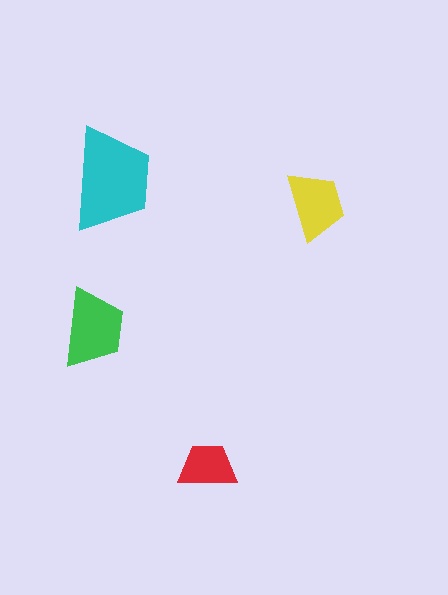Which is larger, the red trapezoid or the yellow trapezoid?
The yellow one.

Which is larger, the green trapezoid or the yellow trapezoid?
The green one.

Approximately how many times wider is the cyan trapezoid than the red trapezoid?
About 1.5 times wider.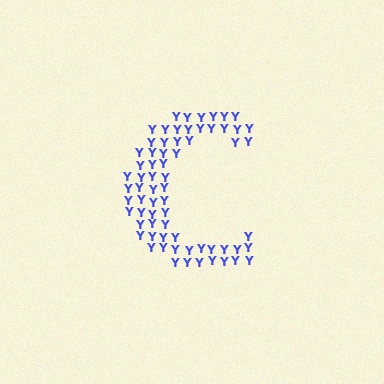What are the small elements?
The small elements are letter Y's.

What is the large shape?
The large shape is the letter C.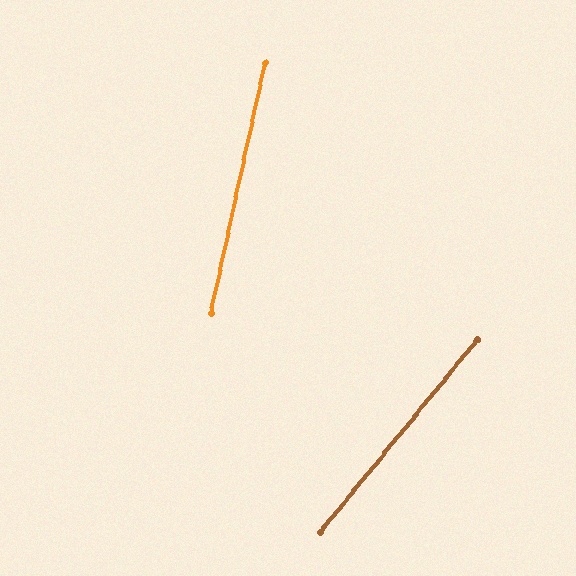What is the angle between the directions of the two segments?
Approximately 27 degrees.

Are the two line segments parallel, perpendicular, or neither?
Neither parallel nor perpendicular — they differ by about 27°.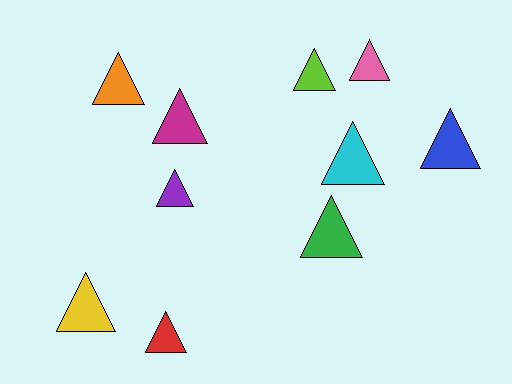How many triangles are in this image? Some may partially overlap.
There are 10 triangles.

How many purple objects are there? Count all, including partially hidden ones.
There is 1 purple object.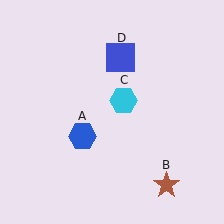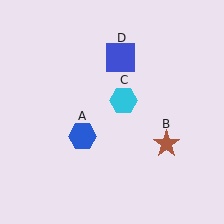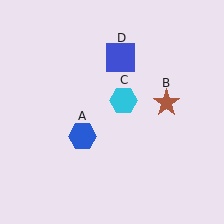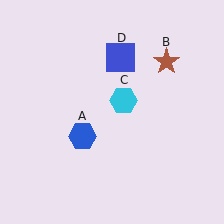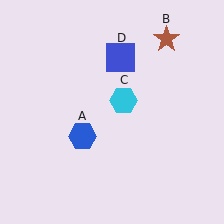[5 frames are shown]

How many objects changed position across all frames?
1 object changed position: brown star (object B).